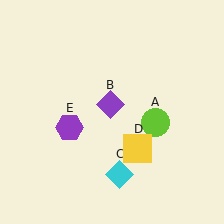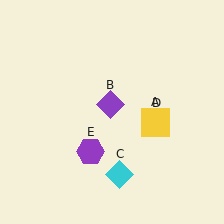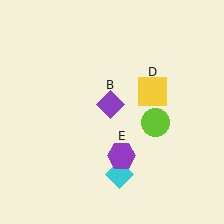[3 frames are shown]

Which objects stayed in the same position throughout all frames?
Lime circle (object A) and purple diamond (object B) and cyan diamond (object C) remained stationary.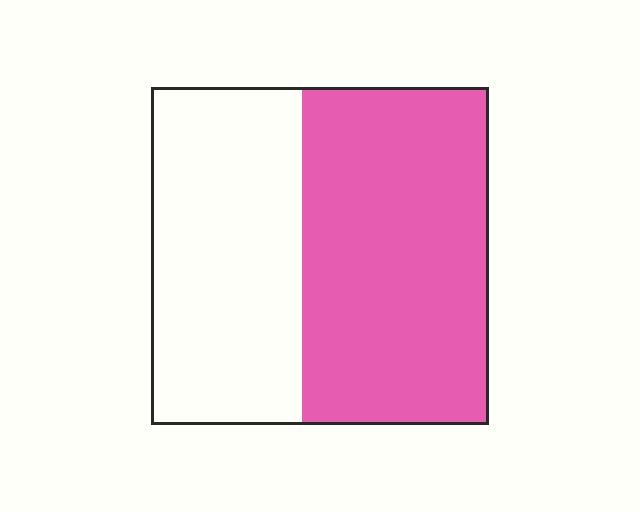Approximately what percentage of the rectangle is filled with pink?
Approximately 55%.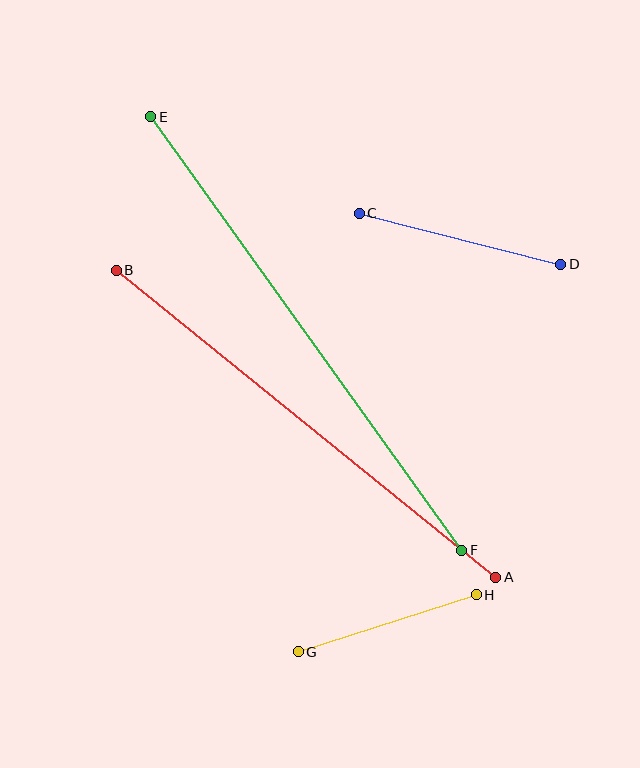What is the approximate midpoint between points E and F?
The midpoint is at approximately (306, 334) pixels.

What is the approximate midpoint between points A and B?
The midpoint is at approximately (306, 424) pixels.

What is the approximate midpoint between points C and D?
The midpoint is at approximately (460, 239) pixels.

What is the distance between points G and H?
The distance is approximately 187 pixels.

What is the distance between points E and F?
The distance is approximately 534 pixels.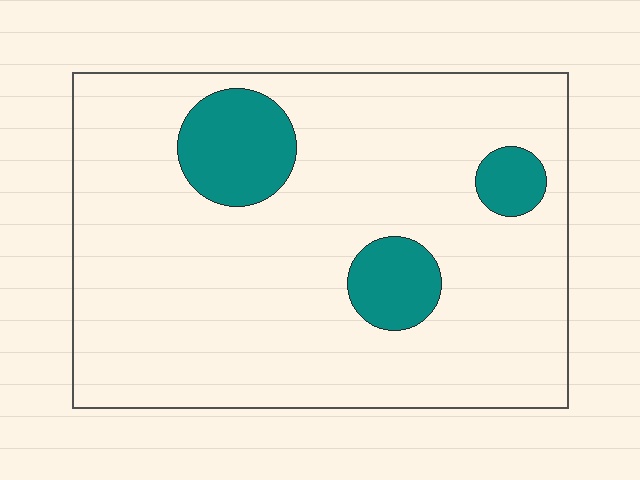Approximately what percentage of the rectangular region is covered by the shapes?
Approximately 15%.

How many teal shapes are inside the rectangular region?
3.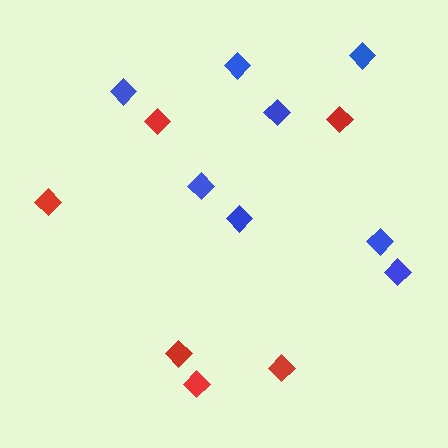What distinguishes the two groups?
There are 2 groups: one group of red diamonds (6) and one group of blue diamonds (8).